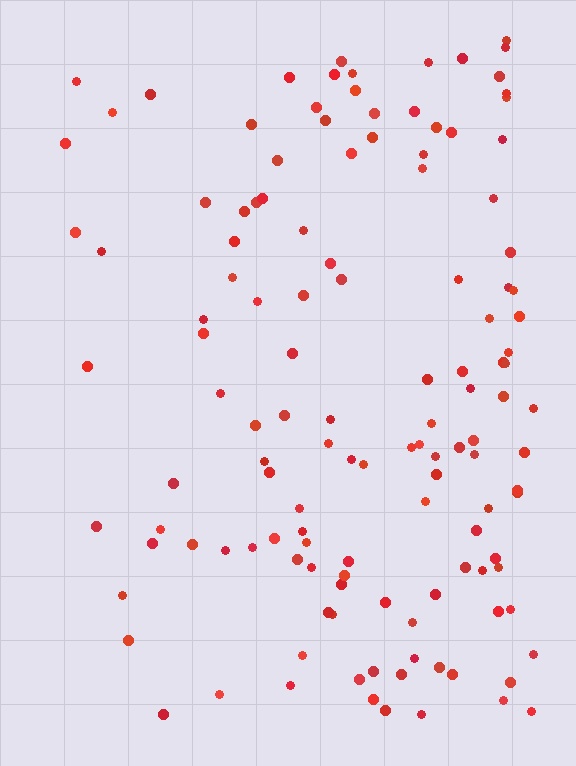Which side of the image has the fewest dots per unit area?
The left.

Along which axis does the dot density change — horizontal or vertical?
Horizontal.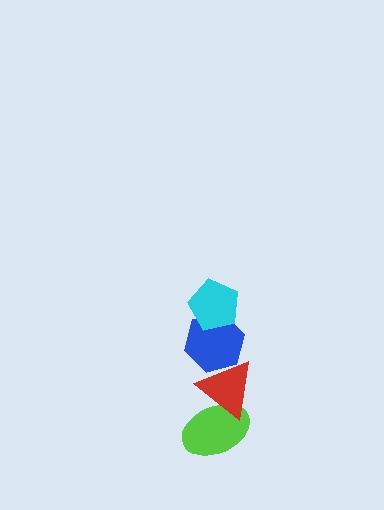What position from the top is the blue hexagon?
The blue hexagon is 2nd from the top.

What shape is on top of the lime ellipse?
The red triangle is on top of the lime ellipse.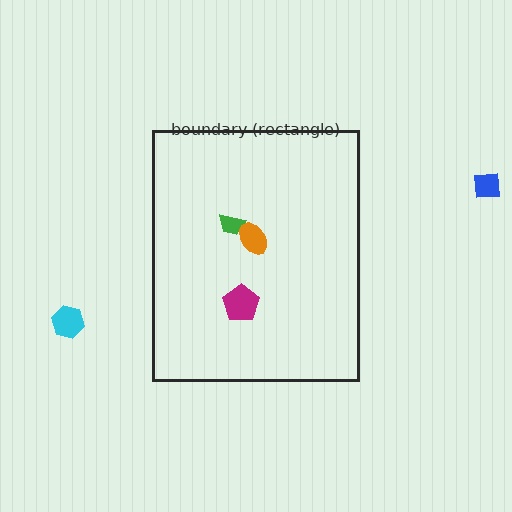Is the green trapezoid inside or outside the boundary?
Inside.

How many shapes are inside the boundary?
3 inside, 2 outside.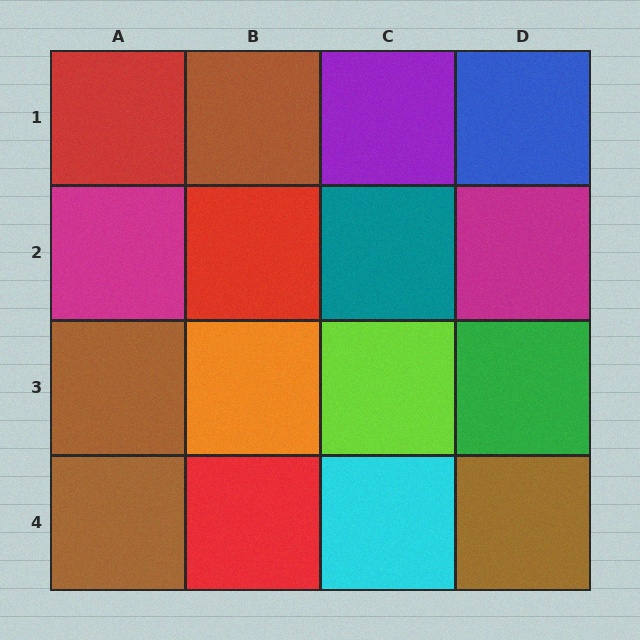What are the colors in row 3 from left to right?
Brown, orange, lime, green.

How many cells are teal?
1 cell is teal.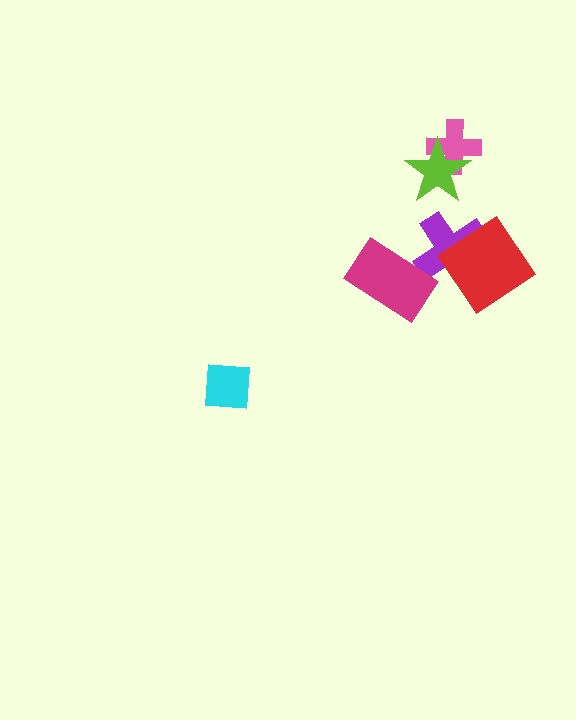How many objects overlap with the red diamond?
1 object overlaps with the red diamond.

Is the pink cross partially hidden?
Yes, it is partially covered by another shape.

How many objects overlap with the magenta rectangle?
1 object overlaps with the magenta rectangle.